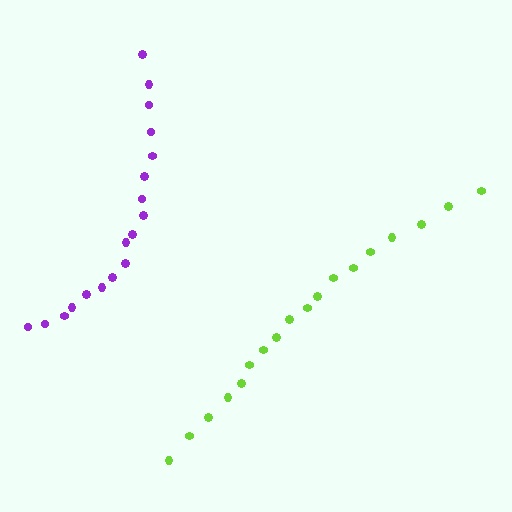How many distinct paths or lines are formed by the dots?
There are 2 distinct paths.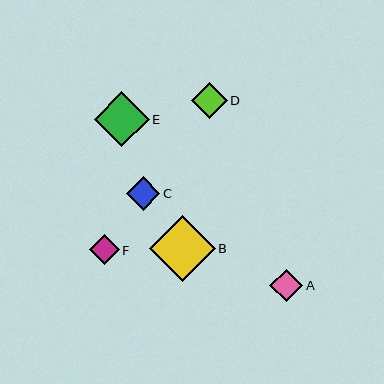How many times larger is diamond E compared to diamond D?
Diamond E is approximately 1.5 times the size of diamond D.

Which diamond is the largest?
Diamond B is the largest with a size of approximately 66 pixels.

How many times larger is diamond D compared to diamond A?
Diamond D is approximately 1.1 times the size of diamond A.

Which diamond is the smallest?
Diamond F is the smallest with a size of approximately 30 pixels.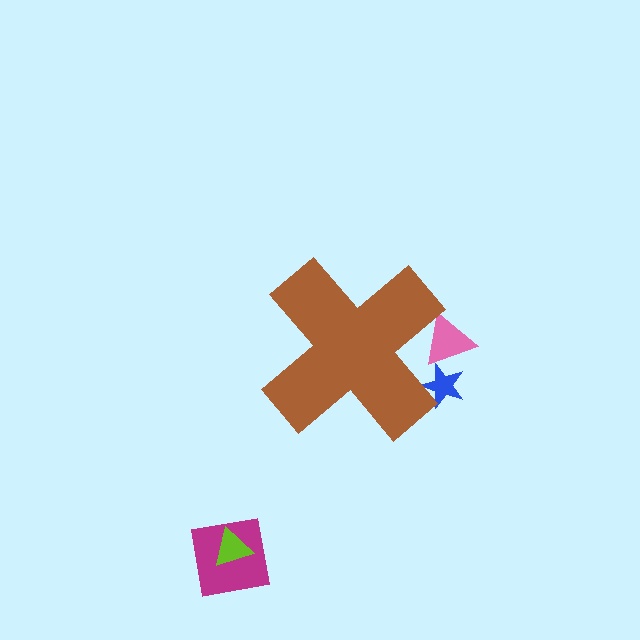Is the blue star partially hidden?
Yes, the blue star is partially hidden behind the brown cross.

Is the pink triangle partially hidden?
Yes, the pink triangle is partially hidden behind the brown cross.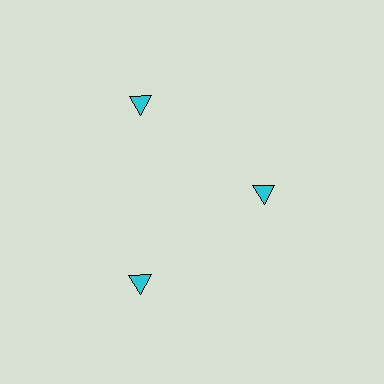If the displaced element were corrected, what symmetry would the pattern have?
It would have 3-fold rotational symmetry — the pattern would map onto itself every 120 degrees.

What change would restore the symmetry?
The symmetry would be restored by moving it outward, back onto the ring so that all 3 triangles sit at equal angles and equal distance from the center.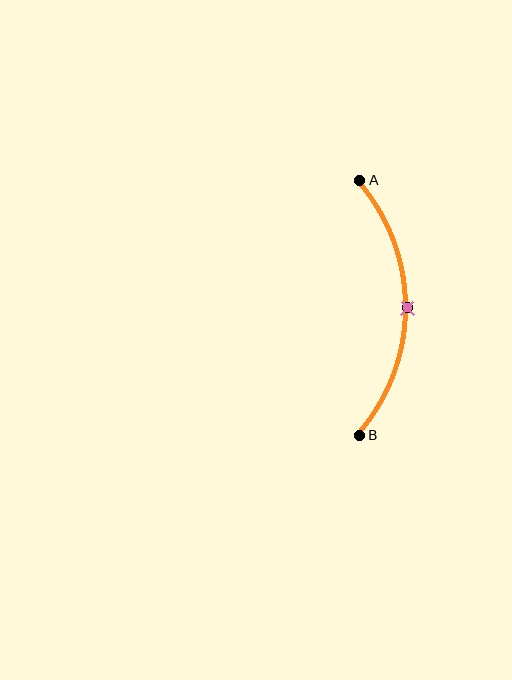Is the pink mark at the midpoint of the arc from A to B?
Yes. The pink mark lies on the arc at equal arc-length from both A and B — it is the arc midpoint.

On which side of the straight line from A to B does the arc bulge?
The arc bulges to the right of the straight line connecting A and B.